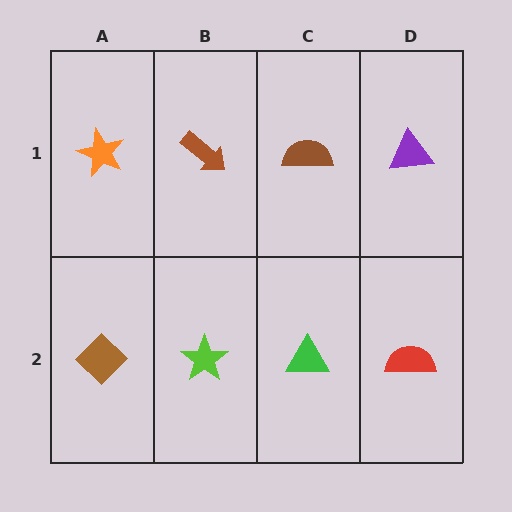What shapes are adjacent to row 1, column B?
A lime star (row 2, column B), an orange star (row 1, column A), a brown semicircle (row 1, column C).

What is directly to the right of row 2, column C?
A red semicircle.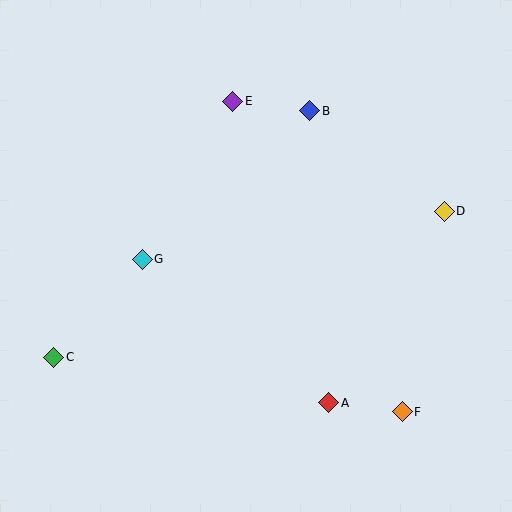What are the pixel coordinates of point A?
Point A is at (328, 403).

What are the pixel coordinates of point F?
Point F is at (402, 412).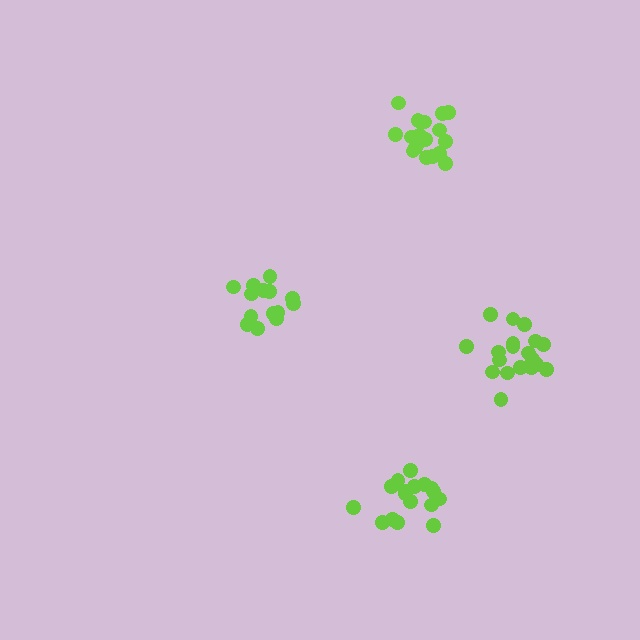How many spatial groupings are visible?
There are 4 spatial groupings.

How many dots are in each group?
Group 1: 18 dots, Group 2: 17 dots, Group 3: 19 dots, Group 4: 14 dots (68 total).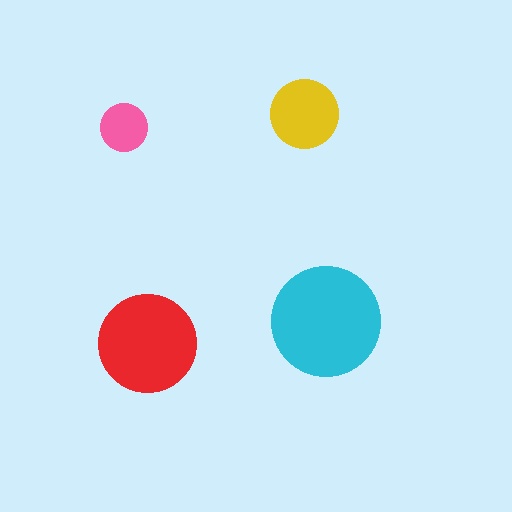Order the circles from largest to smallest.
the cyan one, the red one, the yellow one, the pink one.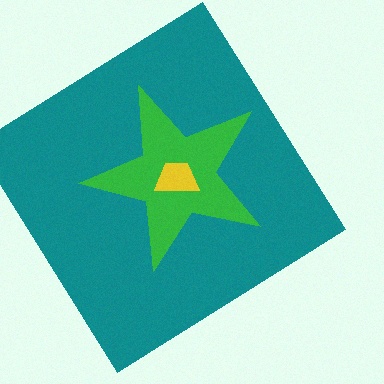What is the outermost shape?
The teal diamond.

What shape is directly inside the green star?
The yellow trapezoid.